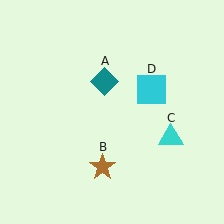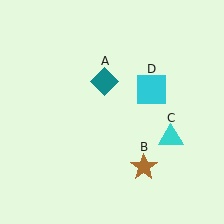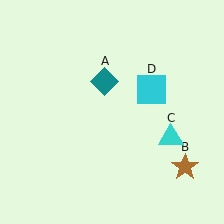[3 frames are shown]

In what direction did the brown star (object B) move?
The brown star (object B) moved right.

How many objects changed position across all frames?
1 object changed position: brown star (object B).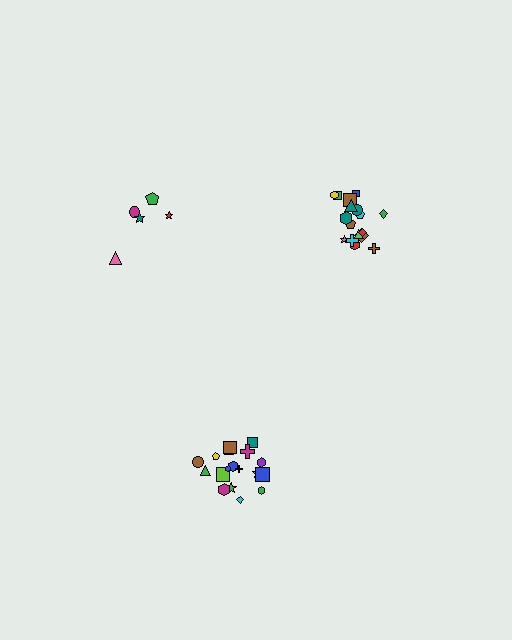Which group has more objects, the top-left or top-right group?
The top-right group.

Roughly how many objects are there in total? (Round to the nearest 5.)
Roughly 40 objects in total.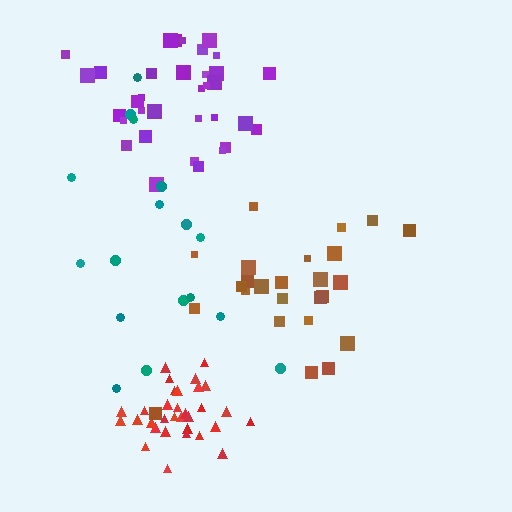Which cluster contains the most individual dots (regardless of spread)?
Purple (34).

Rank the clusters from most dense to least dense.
red, purple, brown, teal.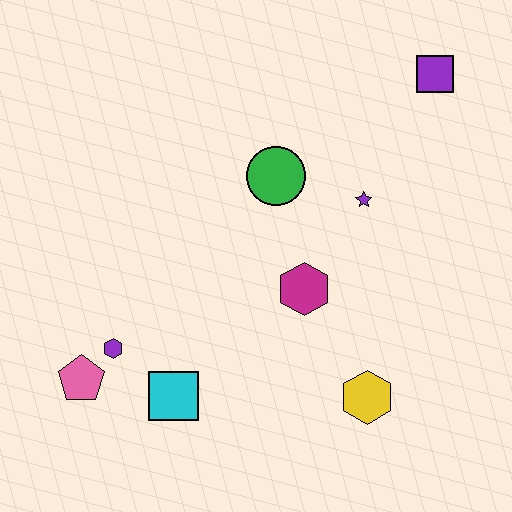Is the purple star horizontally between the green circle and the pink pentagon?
No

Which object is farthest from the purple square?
The pink pentagon is farthest from the purple square.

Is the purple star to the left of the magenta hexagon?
No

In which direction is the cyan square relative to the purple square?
The cyan square is below the purple square.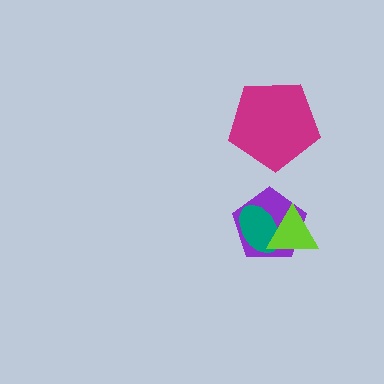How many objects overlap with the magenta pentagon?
0 objects overlap with the magenta pentagon.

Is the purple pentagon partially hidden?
Yes, it is partially covered by another shape.